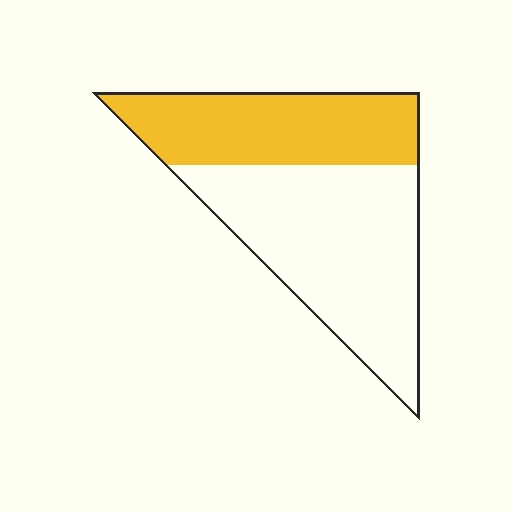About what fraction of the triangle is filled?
About two fifths (2/5).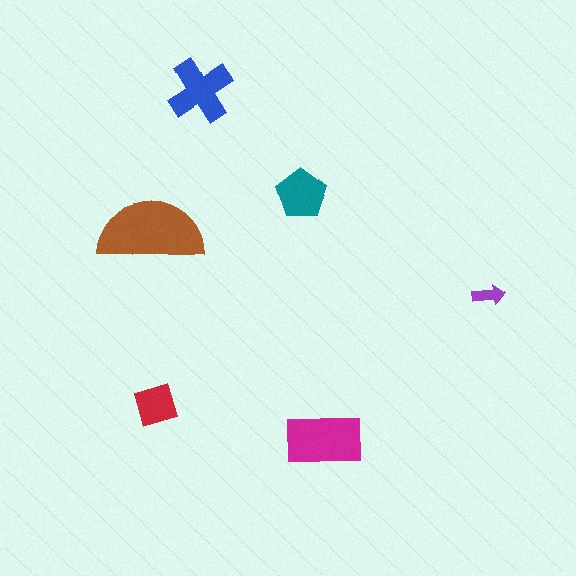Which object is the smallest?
The purple arrow.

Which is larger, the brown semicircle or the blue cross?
The brown semicircle.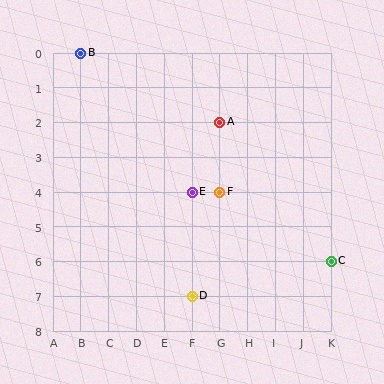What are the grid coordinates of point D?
Point D is at grid coordinates (F, 7).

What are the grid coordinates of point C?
Point C is at grid coordinates (K, 6).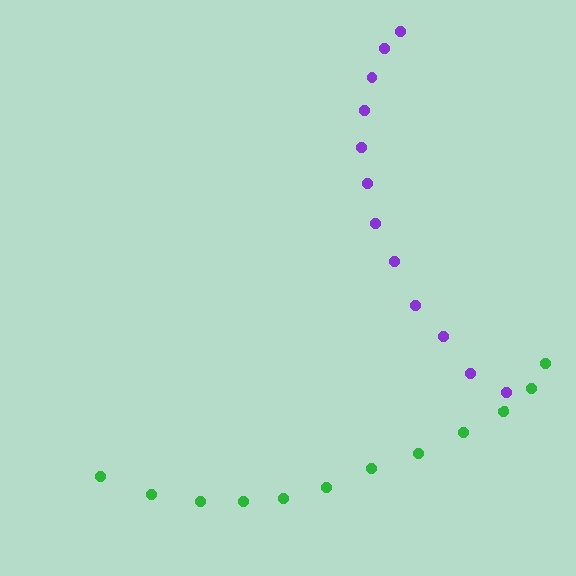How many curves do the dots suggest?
There are 2 distinct paths.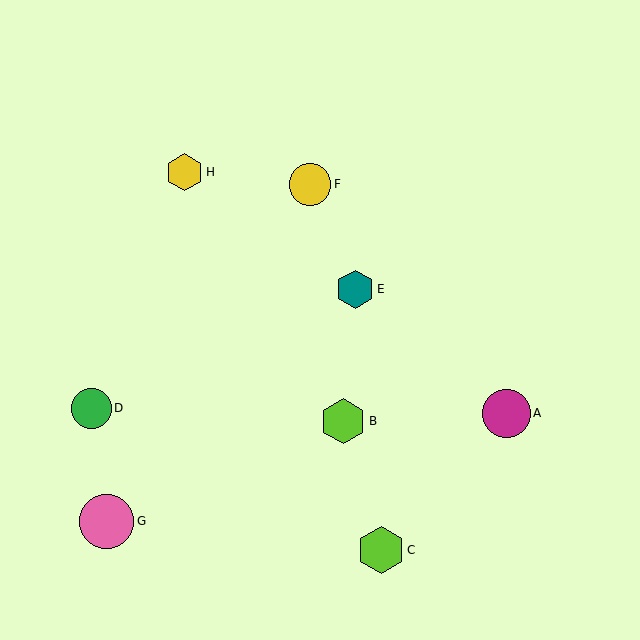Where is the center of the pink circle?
The center of the pink circle is at (107, 521).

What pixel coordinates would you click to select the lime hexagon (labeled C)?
Click at (381, 550) to select the lime hexagon C.